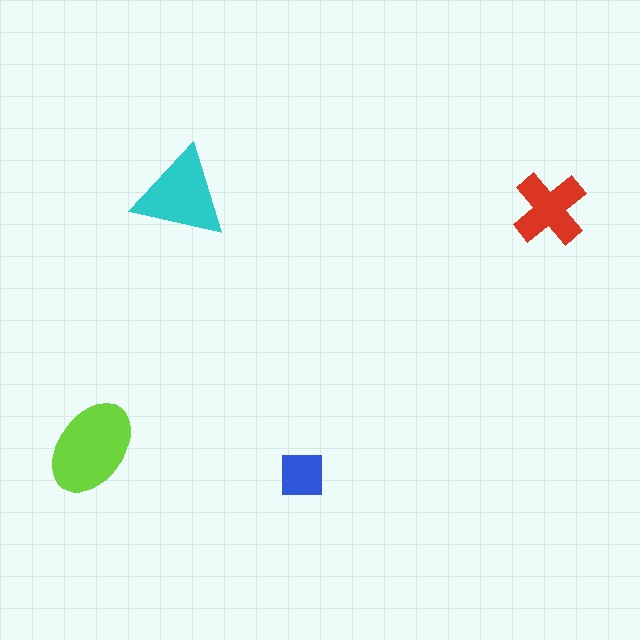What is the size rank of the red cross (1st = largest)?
3rd.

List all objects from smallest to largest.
The blue square, the red cross, the cyan triangle, the lime ellipse.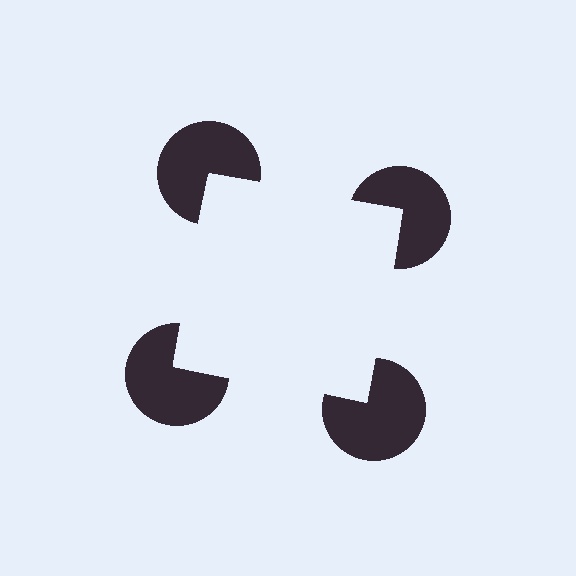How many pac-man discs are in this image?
There are 4 — one at each vertex of the illusory square.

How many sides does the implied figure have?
4 sides.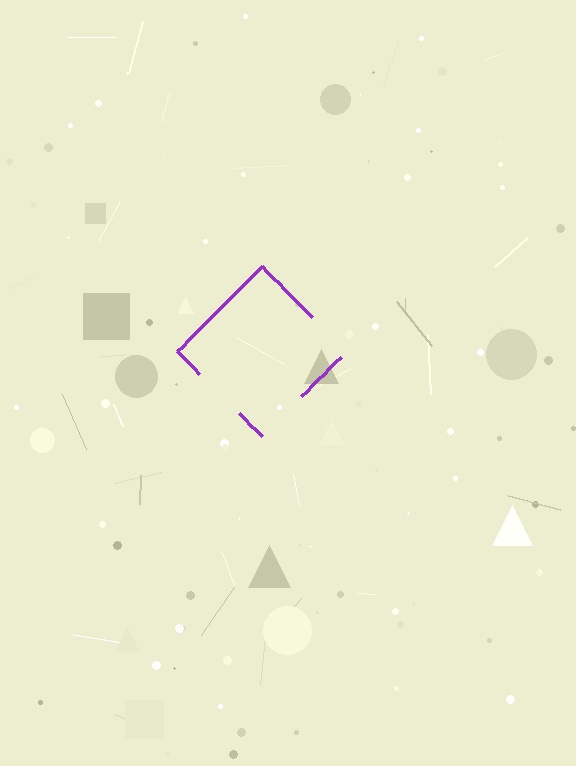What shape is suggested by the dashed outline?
The dashed outline suggests a diamond.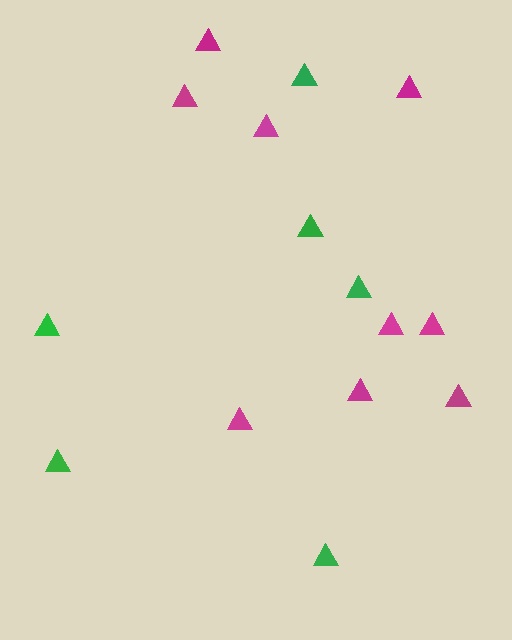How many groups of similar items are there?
There are 2 groups: one group of magenta triangles (9) and one group of green triangles (6).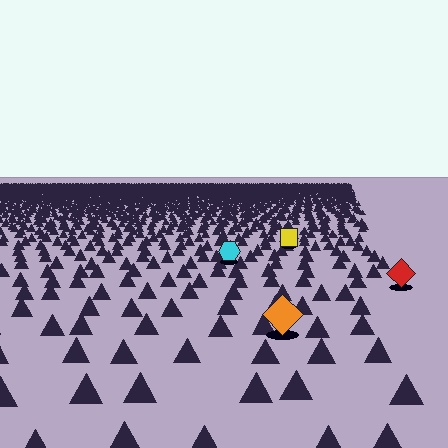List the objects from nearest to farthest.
From nearest to farthest: the orange diamond, the red diamond, the cyan hexagon, the yellow square.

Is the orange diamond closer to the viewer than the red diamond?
Yes. The orange diamond is closer — you can tell from the texture gradient: the ground texture is coarser near it.